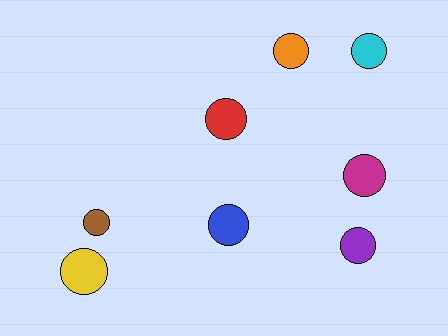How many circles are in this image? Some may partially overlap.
There are 8 circles.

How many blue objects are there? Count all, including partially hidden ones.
There is 1 blue object.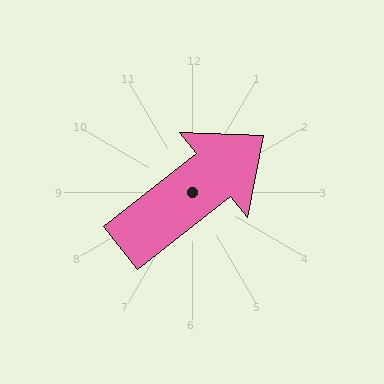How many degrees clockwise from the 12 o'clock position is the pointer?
Approximately 52 degrees.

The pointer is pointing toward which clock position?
Roughly 2 o'clock.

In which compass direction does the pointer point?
Northeast.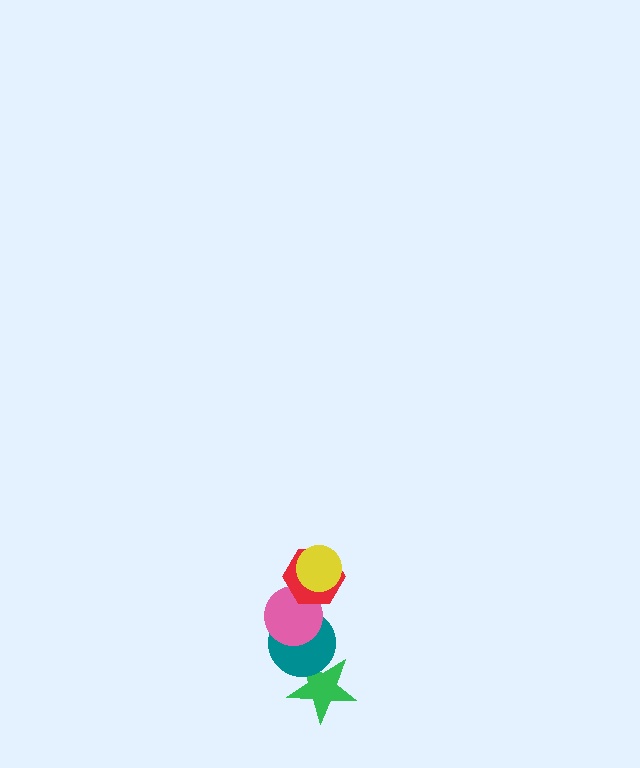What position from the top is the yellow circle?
The yellow circle is 1st from the top.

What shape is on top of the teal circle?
The pink circle is on top of the teal circle.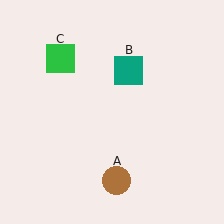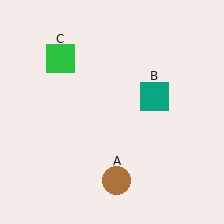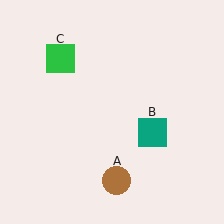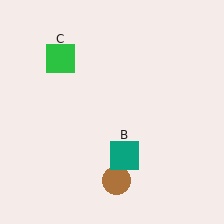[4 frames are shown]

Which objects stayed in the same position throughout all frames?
Brown circle (object A) and green square (object C) remained stationary.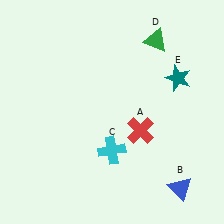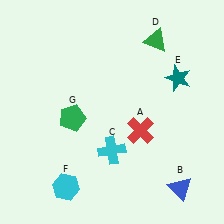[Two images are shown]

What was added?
A cyan hexagon (F), a green pentagon (G) were added in Image 2.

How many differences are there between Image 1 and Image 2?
There are 2 differences between the two images.